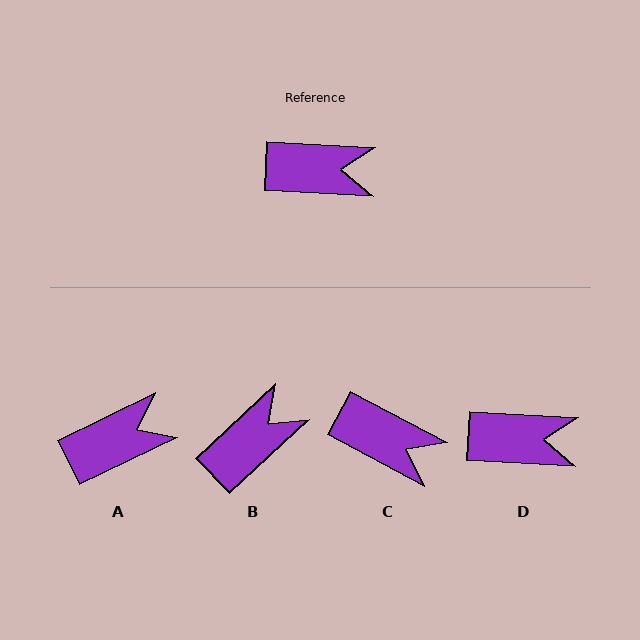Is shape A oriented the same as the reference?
No, it is off by about 29 degrees.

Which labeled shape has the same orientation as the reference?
D.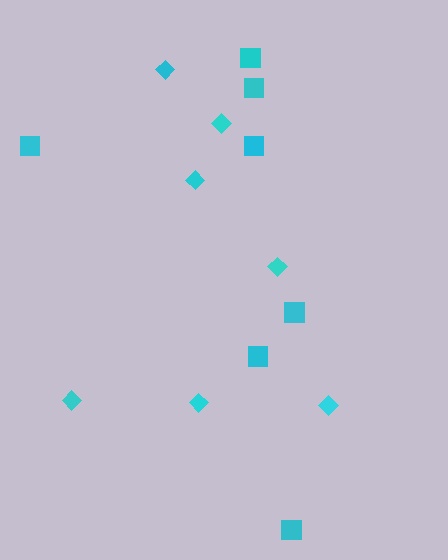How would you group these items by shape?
There are 2 groups: one group of diamonds (7) and one group of squares (7).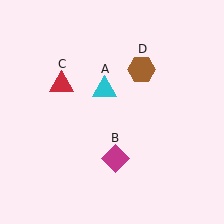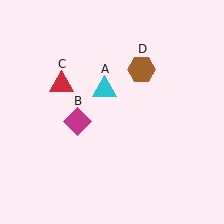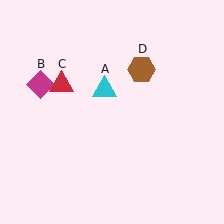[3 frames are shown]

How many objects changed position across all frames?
1 object changed position: magenta diamond (object B).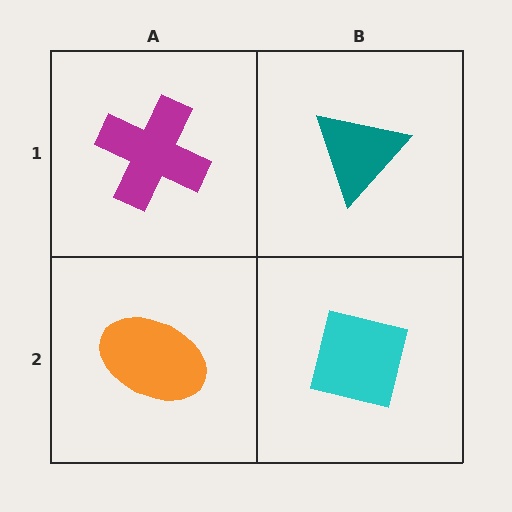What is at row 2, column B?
A cyan square.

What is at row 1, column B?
A teal triangle.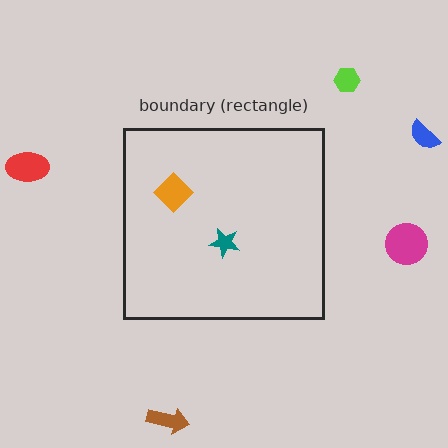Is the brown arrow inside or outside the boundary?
Outside.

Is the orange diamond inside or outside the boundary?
Inside.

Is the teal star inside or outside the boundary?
Inside.